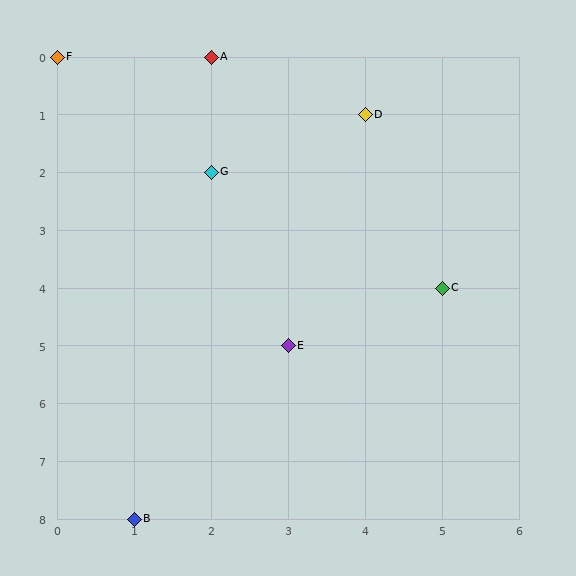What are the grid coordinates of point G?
Point G is at grid coordinates (2, 2).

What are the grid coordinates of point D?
Point D is at grid coordinates (4, 1).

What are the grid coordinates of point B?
Point B is at grid coordinates (1, 8).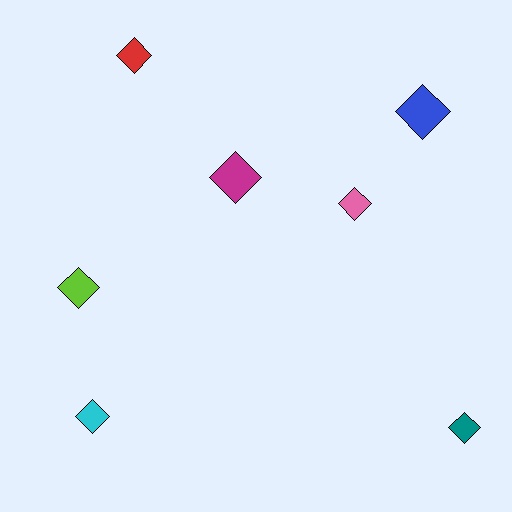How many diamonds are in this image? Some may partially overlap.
There are 7 diamonds.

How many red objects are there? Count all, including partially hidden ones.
There is 1 red object.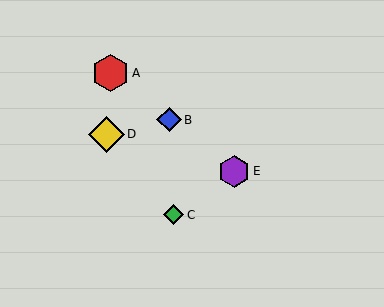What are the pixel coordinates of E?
Object E is at (234, 171).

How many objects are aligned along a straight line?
3 objects (A, B, E) are aligned along a straight line.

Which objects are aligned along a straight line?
Objects A, B, E are aligned along a straight line.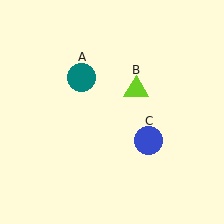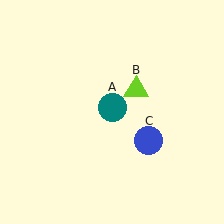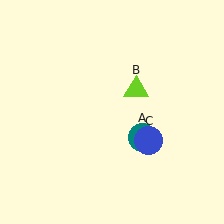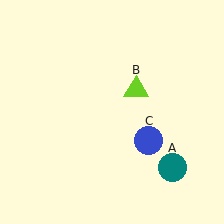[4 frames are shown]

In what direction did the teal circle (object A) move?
The teal circle (object A) moved down and to the right.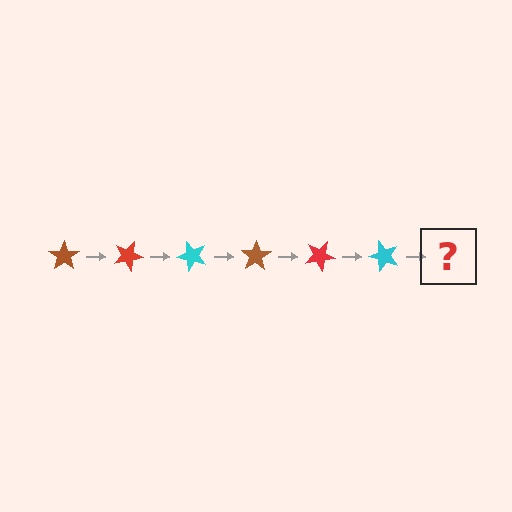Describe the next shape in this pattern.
It should be a brown star, rotated 150 degrees from the start.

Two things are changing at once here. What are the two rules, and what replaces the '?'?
The two rules are that it rotates 25 degrees each step and the color cycles through brown, red, and cyan. The '?' should be a brown star, rotated 150 degrees from the start.